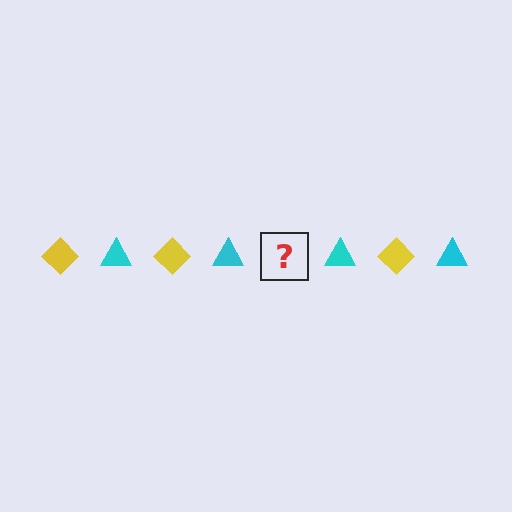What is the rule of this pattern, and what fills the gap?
The rule is that the pattern alternates between yellow diamond and cyan triangle. The gap should be filled with a yellow diamond.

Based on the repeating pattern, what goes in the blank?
The blank should be a yellow diamond.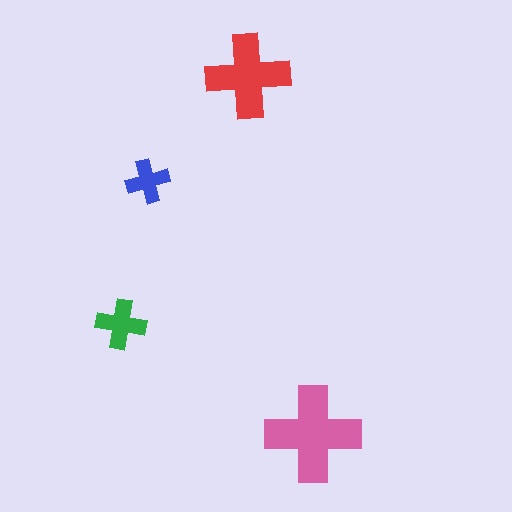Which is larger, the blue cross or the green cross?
The green one.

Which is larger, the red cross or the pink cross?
The pink one.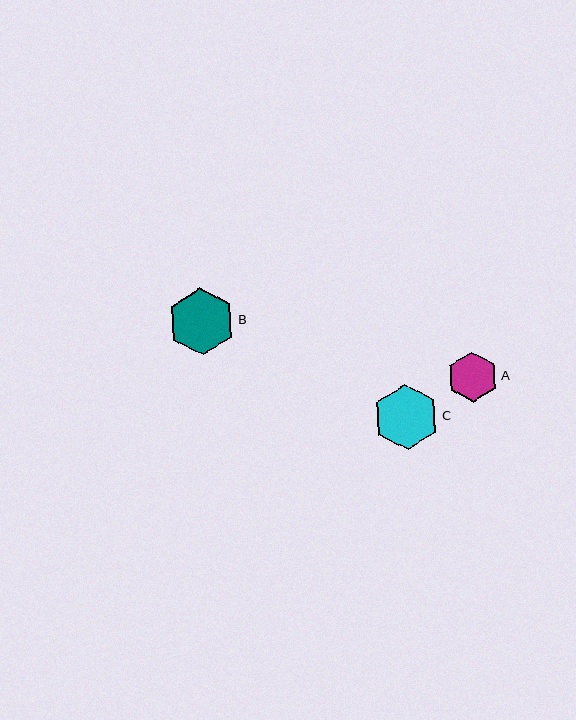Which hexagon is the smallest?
Hexagon A is the smallest with a size of approximately 50 pixels.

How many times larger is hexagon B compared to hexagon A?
Hexagon B is approximately 1.3 times the size of hexagon A.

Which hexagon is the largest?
Hexagon B is the largest with a size of approximately 67 pixels.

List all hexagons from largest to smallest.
From largest to smallest: B, C, A.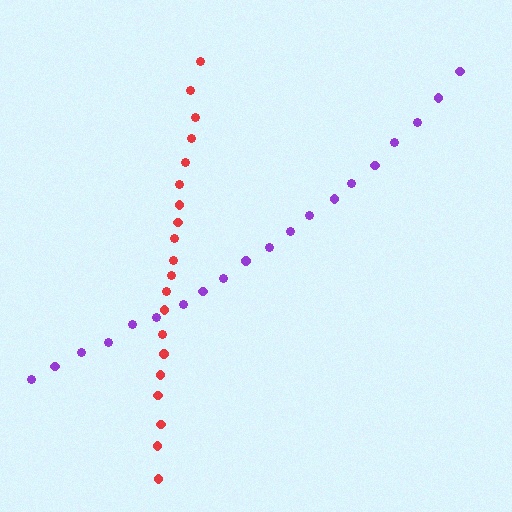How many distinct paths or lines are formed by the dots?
There are 2 distinct paths.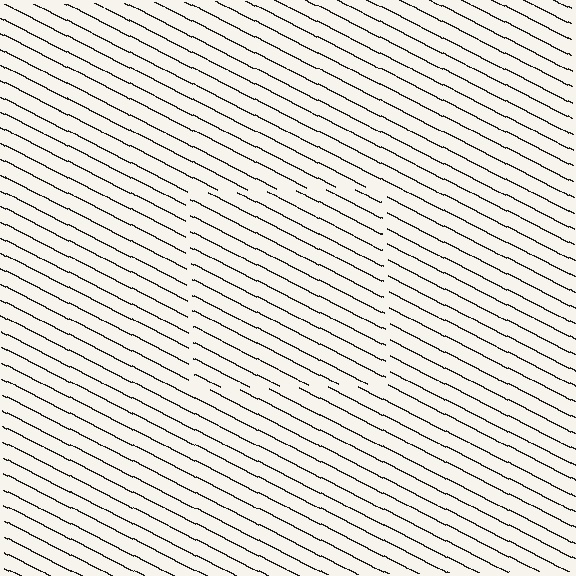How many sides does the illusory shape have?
4 sides — the line-ends trace a square.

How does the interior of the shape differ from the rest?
The interior of the shape contains the same grating, shifted by half a period — the contour is defined by the phase discontinuity where line-ends from the inner and outer gratings abut.